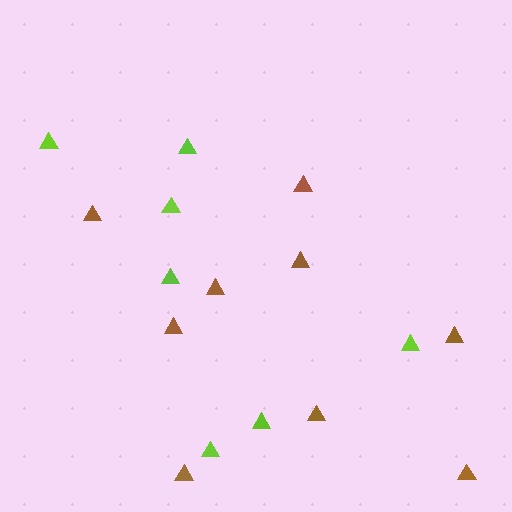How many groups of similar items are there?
There are 2 groups: one group of lime triangles (7) and one group of brown triangles (9).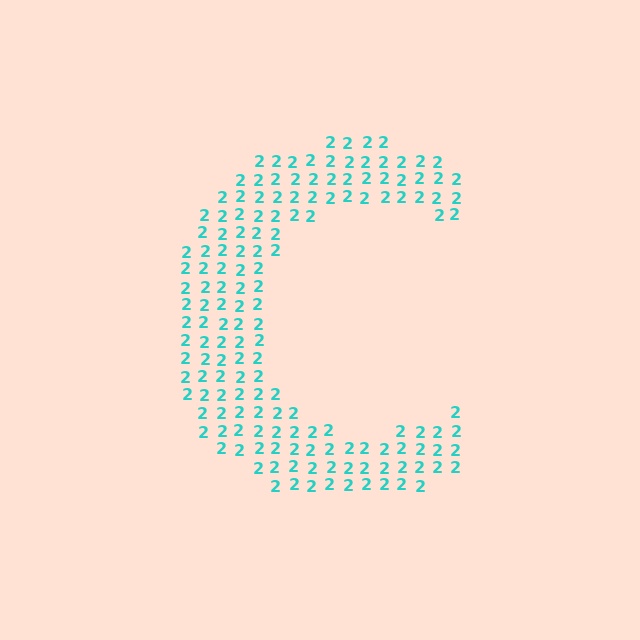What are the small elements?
The small elements are digit 2's.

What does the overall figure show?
The overall figure shows the letter C.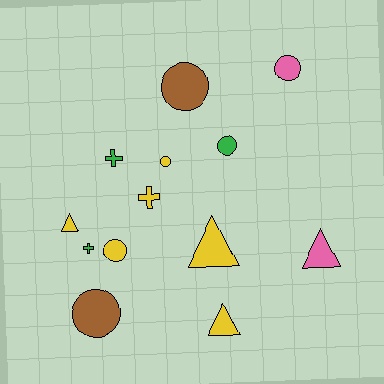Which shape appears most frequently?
Circle, with 6 objects.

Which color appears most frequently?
Yellow, with 6 objects.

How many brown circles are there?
There are 2 brown circles.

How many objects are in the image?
There are 13 objects.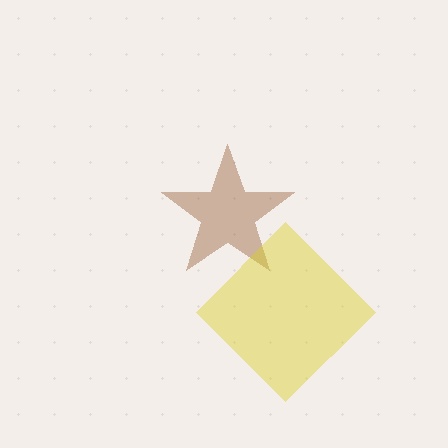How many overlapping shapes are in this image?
There are 2 overlapping shapes in the image.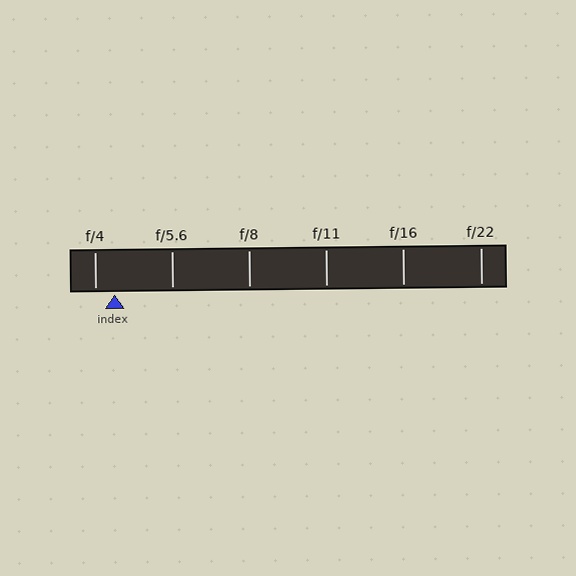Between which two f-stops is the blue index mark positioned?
The index mark is between f/4 and f/5.6.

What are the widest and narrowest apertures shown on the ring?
The widest aperture shown is f/4 and the narrowest is f/22.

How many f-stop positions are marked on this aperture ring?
There are 6 f-stop positions marked.